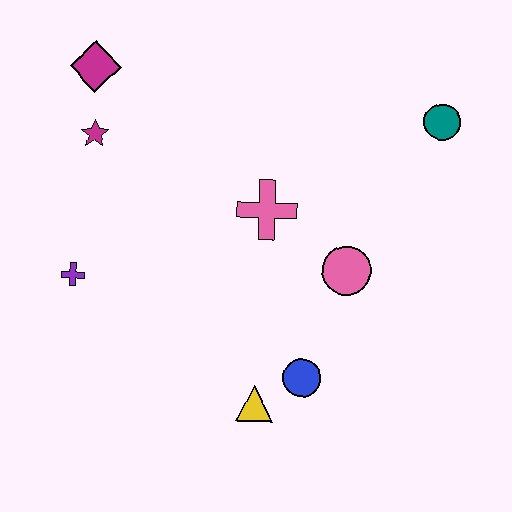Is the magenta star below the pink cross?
No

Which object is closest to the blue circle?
The yellow triangle is closest to the blue circle.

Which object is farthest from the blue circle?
The magenta diamond is farthest from the blue circle.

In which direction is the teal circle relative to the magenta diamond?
The teal circle is to the right of the magenta diamond.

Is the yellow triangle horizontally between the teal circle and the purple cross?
Yes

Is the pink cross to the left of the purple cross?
No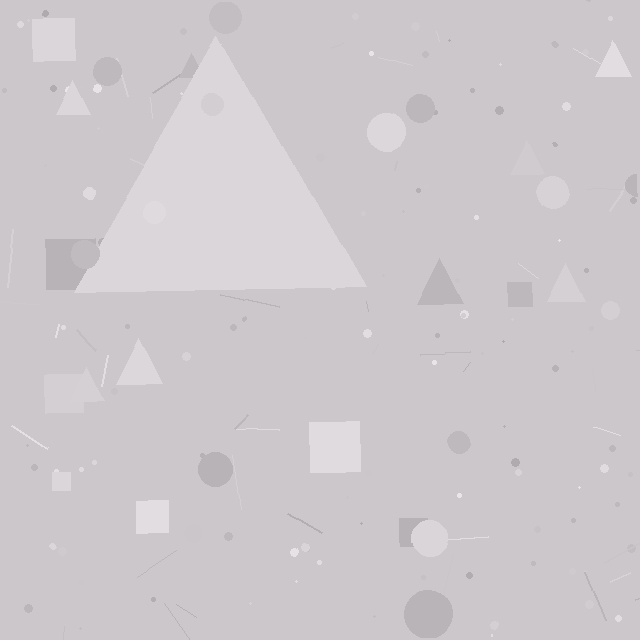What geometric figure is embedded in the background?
A triangle is embedded in the background.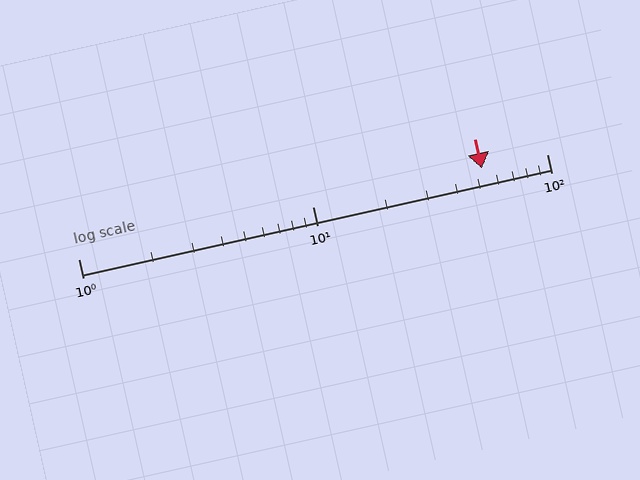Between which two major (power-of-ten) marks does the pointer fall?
The pointer is between 10 and 100.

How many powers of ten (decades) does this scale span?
The scale spans 2 decades, from 1 to 100.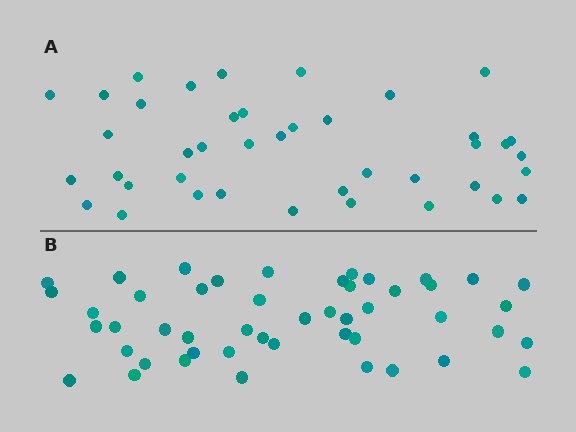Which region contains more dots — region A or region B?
Region B (the bottom region) has more dots.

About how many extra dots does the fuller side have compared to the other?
Region B has roughly 8 or so more dots than region A.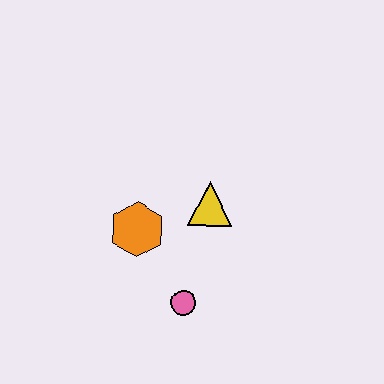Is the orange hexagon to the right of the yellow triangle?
No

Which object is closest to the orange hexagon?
The yellow triangle is closest to the orange hexagon.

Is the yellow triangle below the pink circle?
No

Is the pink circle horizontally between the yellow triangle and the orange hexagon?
Yes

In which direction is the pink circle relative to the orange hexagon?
The pink circle is below the orange hexagon.